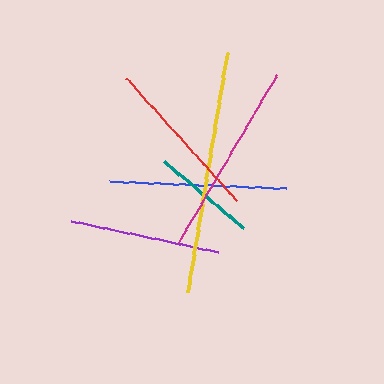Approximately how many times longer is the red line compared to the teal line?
The red line is approximately 1.6 times the length of the teal line.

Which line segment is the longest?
The yellow line is the longest at approximately 243 pixels.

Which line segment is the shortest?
The teal line is the shortest at approximately 104 pixels.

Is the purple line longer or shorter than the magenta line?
The magenta line is longer than the purple line.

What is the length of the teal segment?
The teal segment is approximately 104 pixels long.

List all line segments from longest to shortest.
From longest to shortest: yellow, magenta, blue, red, purple, teal.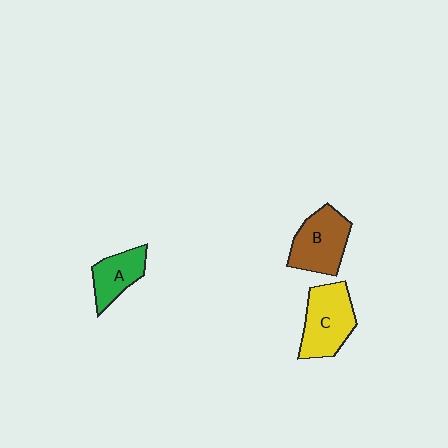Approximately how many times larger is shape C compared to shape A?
Approximately 1.5 times.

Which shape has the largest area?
Shape C (yellow).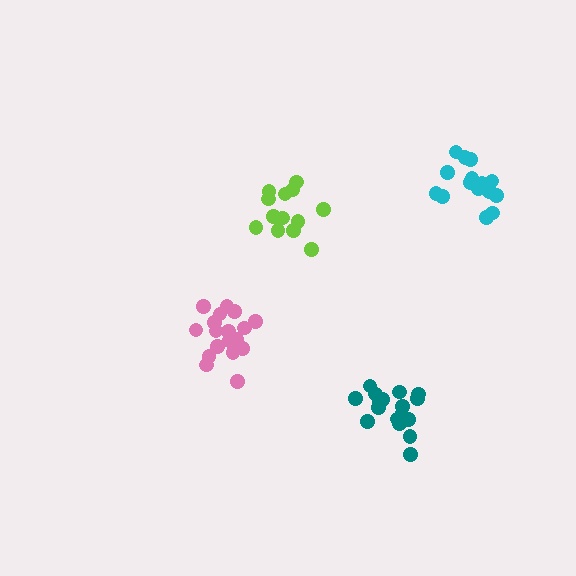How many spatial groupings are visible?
There are 4 spatial groupings.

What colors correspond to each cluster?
The clusters are colored: lime, pink, teal, cyan.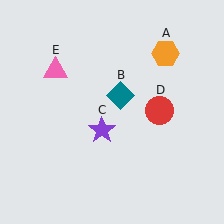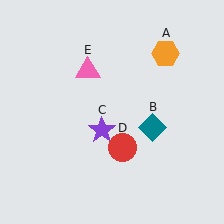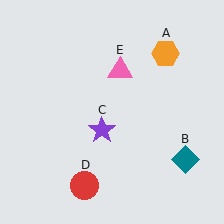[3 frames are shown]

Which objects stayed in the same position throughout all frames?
Orange hexagon (object A) and purple star (object C) remained stationary.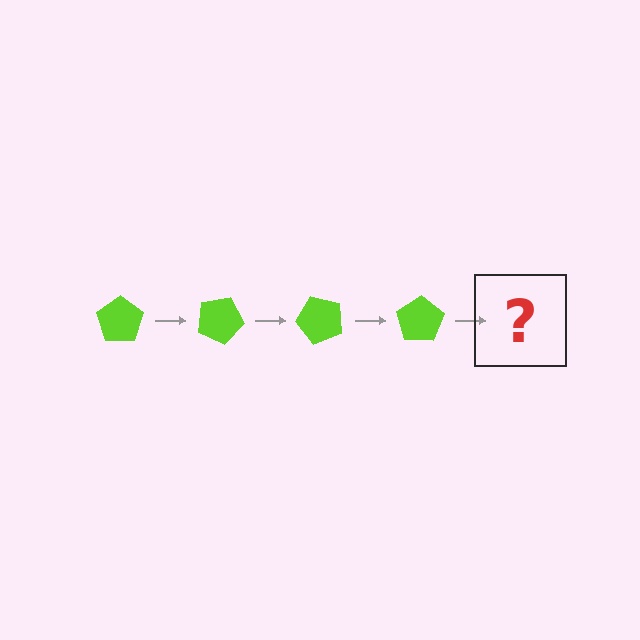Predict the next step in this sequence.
The next step is a lime pentagon rotated 100 degrees.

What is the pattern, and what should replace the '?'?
The pattern is that the pentagon rotates 25 degrees each step. The '?' should be a lime pentagon rotated 100 degrees.